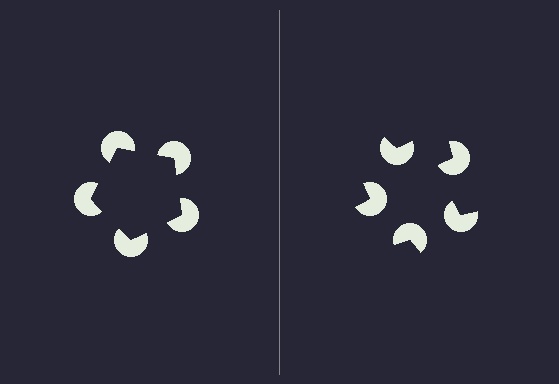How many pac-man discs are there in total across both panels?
10 — 5 on each side.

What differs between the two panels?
The pac-man discs are positioned identically on both sides; only the wedge orientations differ. On the left they align to a pentagon; on the right they are misaligned.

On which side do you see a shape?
An illusory pentagon appears on the left side. On the right side the wedge cuts are rotated, so no coherent shape forms.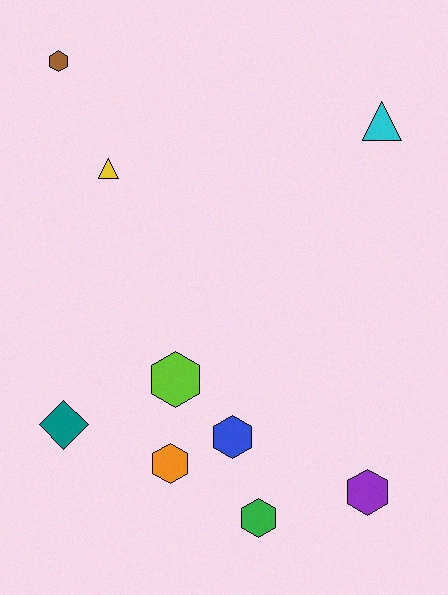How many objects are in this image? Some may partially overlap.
There are 9 objects.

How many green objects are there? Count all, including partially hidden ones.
There is 1 green object.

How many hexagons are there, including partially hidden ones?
There are 6 hexagons.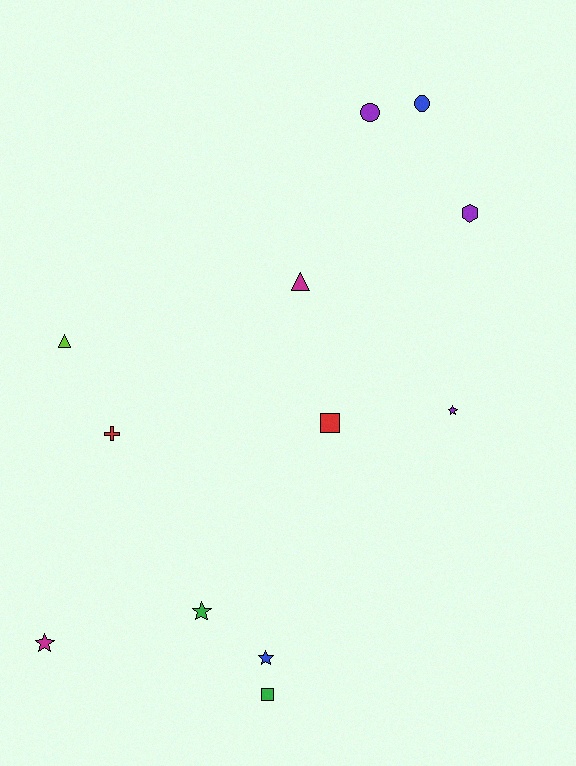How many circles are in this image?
There are 2 circles.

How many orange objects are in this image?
There are no orange objects.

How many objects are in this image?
There are 12 objects.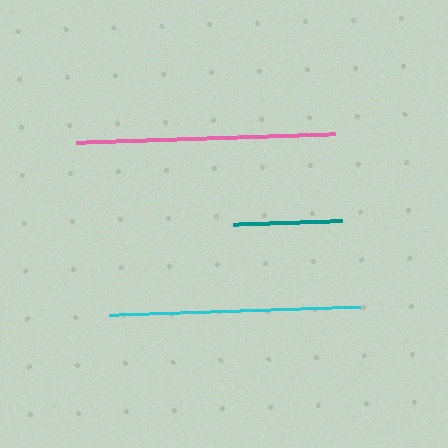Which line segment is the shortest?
The teal line is the shortest at approximately 109 pixels.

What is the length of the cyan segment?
The cyan segment is approximately 251 pixels long.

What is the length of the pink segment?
The pink segment is approximately 259 pixels long.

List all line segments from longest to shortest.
From longest to shortest: pink, cyan, teal.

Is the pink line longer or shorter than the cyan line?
The pink line is longer than the cyan line.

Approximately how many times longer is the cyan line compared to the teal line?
The cyan line is approximately 2.3 times the length of the teal line.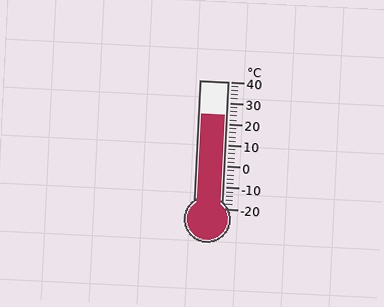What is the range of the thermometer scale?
The thermometer scale ranges from -20°C to 40°C.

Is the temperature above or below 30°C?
The temperature is below 30°C.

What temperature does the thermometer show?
The thermometer shows approximately 24°C.